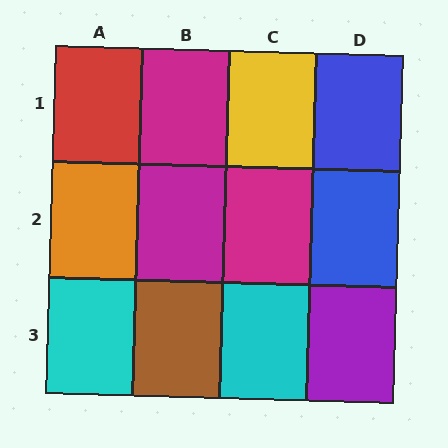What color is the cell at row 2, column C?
Magenta.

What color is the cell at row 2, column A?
Orange.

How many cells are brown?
1 cell is brown.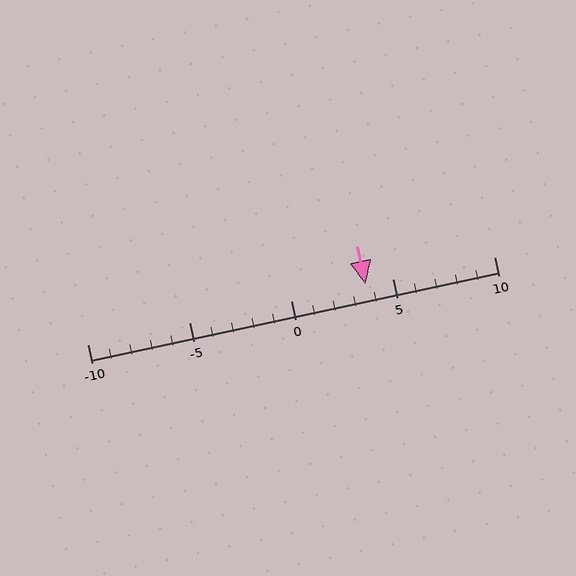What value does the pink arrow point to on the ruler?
The pink arrow points to approximately 4.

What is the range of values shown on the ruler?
The ruler shows values from -10 to 10.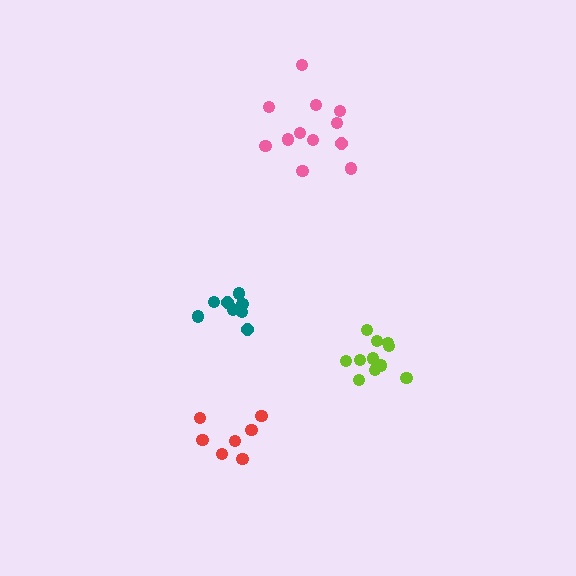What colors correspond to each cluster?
The clusters are colored: teal, red, lime, pink.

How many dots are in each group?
Group 1: 8 dots, Group 2: 7 dots, Group 3: 11 dots, Group 4: 12 dots (38 total).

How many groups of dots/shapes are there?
There are 4 groups.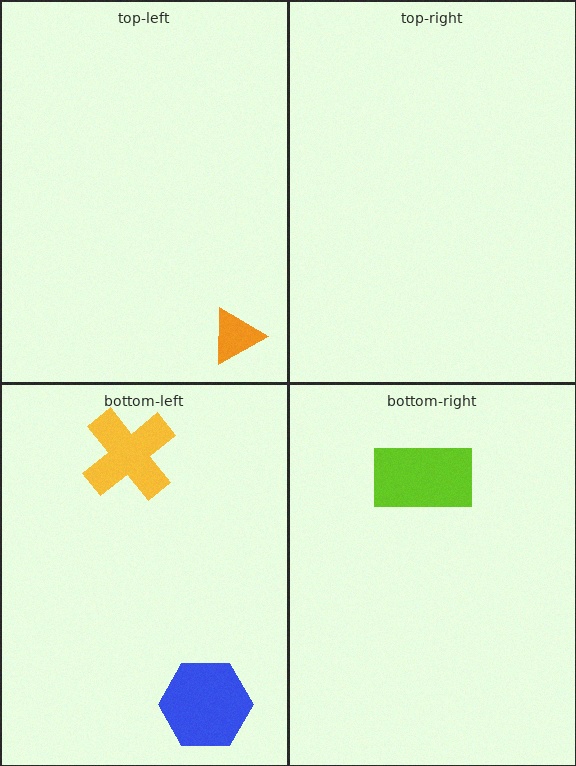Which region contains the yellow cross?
The bottom-left region.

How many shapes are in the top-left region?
1.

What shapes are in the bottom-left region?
The yellow cross, the blue hexagon.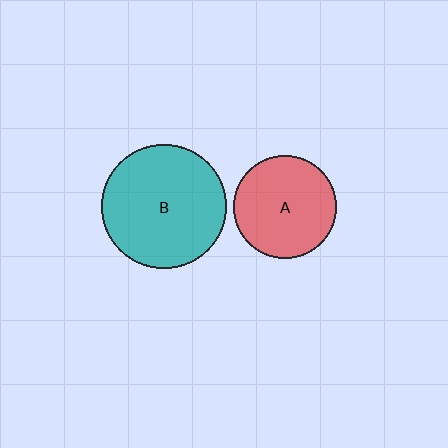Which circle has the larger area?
Circle B (teal).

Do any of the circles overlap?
No, none of the circles overlap.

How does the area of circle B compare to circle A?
Approximately 1.4 times.